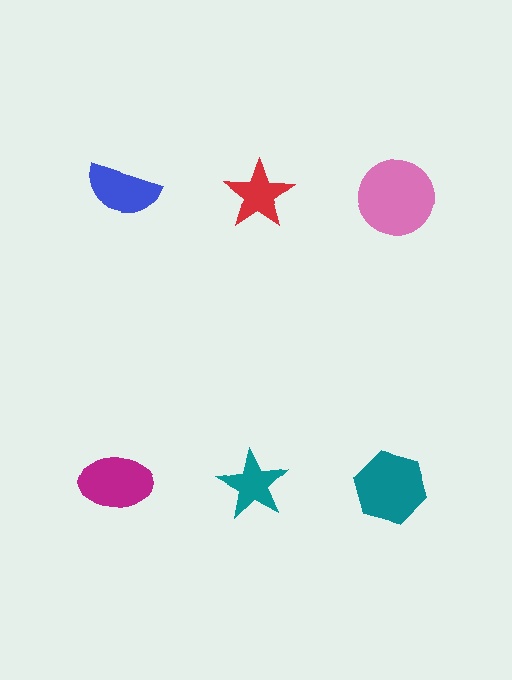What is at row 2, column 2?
A teal star.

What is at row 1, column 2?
A red star.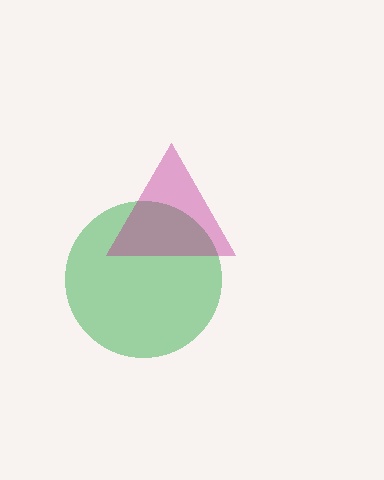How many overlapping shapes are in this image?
There are 2 overlapping shapes in the image.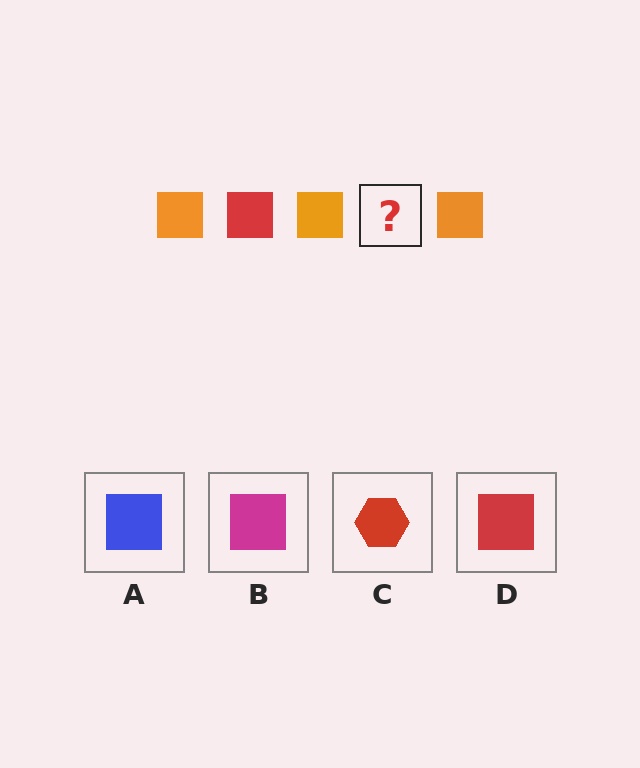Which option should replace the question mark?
Option D.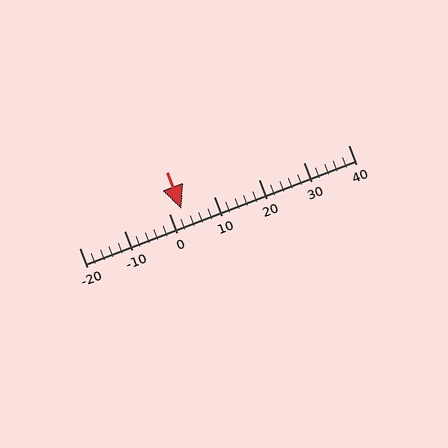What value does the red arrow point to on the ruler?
The red arrow points to approximately 3.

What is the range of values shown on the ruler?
The ruler shows values from -20 to 40.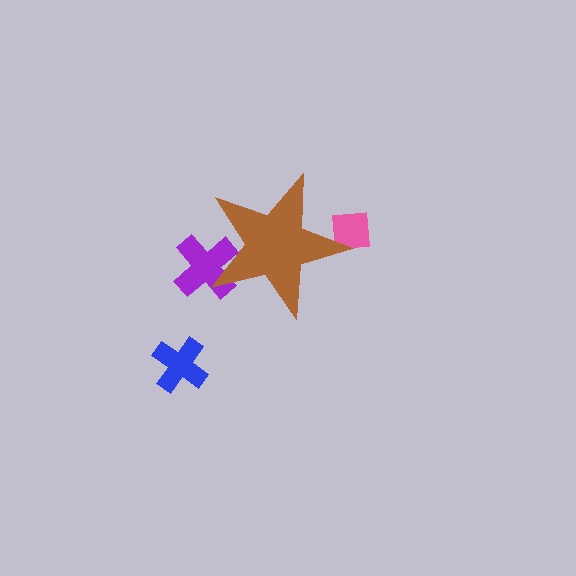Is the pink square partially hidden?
Yes, the pink square is partially hidden behind the brown star.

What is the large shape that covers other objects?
A brown star.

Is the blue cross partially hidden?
No, the blue cross is fully visible.